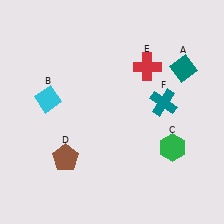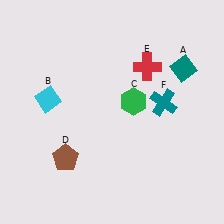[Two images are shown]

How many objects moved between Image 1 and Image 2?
1 object moved between the two images.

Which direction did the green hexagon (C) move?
The green hexagon (C) moved up.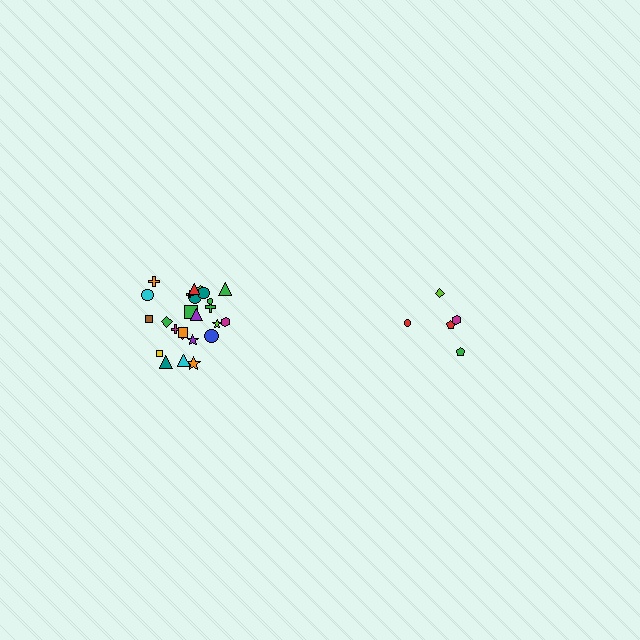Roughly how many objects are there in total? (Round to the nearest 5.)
Roughly 30 objects in total.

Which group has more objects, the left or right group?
The left group.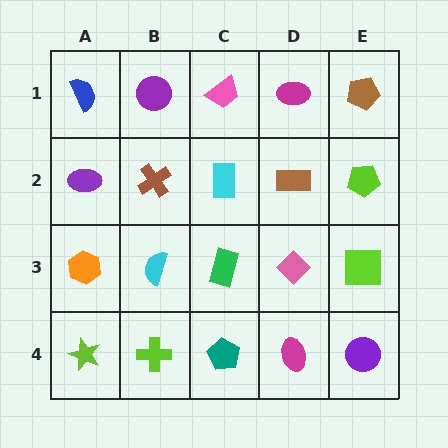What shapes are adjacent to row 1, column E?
A lime pentagon (row 2, column E), a magenta ellipse (row 1, column D).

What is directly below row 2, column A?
An orange hexagon.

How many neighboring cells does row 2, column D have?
4.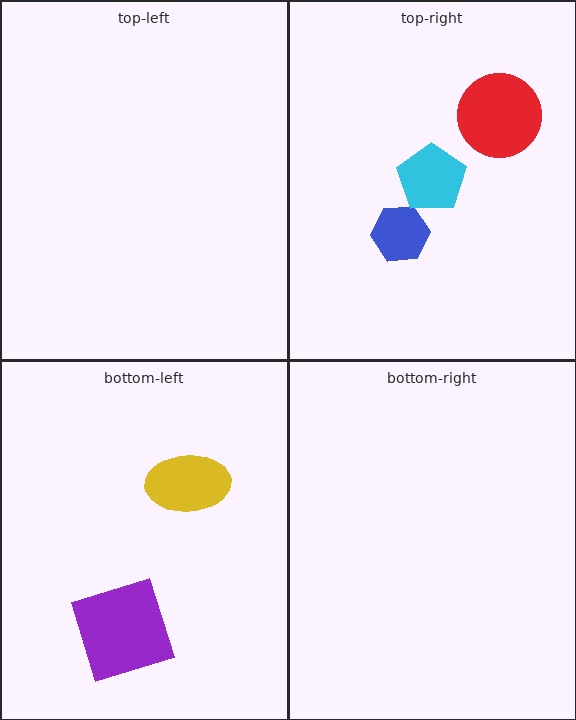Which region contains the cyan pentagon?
The top-right region.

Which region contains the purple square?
The bottom-left region.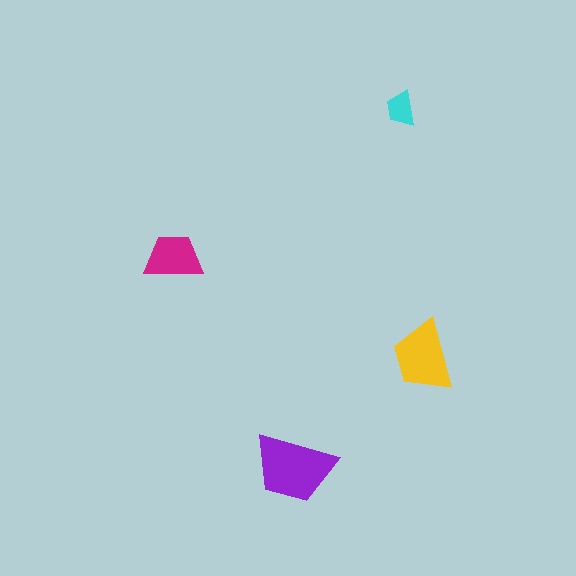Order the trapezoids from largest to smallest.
the purple one, the yellow one, the magenta one, the cyan one.